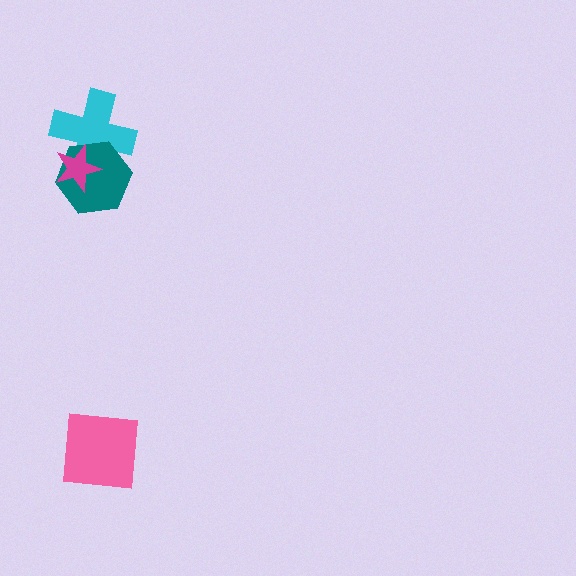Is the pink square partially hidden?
No, no other shape covers it.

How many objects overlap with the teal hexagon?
2 objects overlap with the teal hexagon.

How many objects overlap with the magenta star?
2 objects overlap with the magenta star.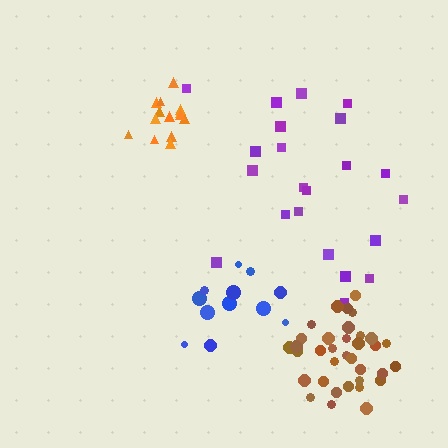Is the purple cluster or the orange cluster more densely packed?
Orange.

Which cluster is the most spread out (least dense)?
Purple.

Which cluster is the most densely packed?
Brown.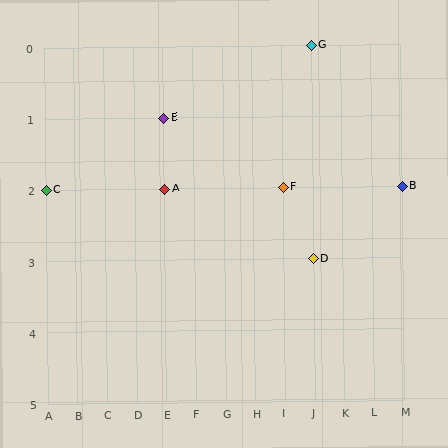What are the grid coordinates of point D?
Point D is at grid coordinates (J, 3).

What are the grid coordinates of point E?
Point E is at grid coordinates (E, 1).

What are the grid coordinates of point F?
Point F is at grid coordinates (I, 2).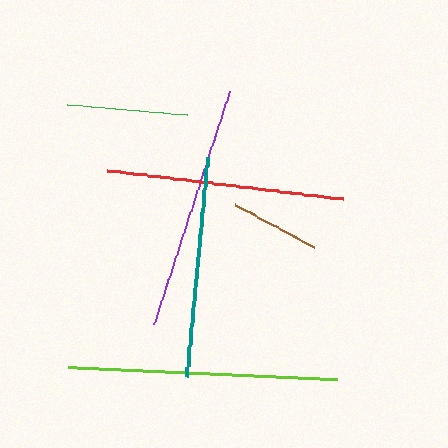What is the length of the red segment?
The red segment is approximately 238 pixels long.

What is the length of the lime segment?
The lime segment is approximately 269 pixels long.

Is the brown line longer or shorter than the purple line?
The purple line is longer than the brown line.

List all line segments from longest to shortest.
From longest to shortest: lime, purple, red, teal, green, brown.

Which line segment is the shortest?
The brown line is the shortest at approximately 90 pixels.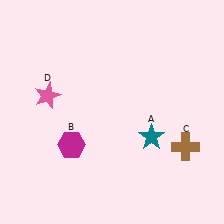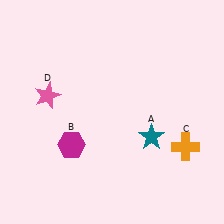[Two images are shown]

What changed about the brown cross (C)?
In Image 1, C is brown. In Image 2, it changed to orange.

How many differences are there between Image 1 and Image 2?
There is 1 difference between the two images.